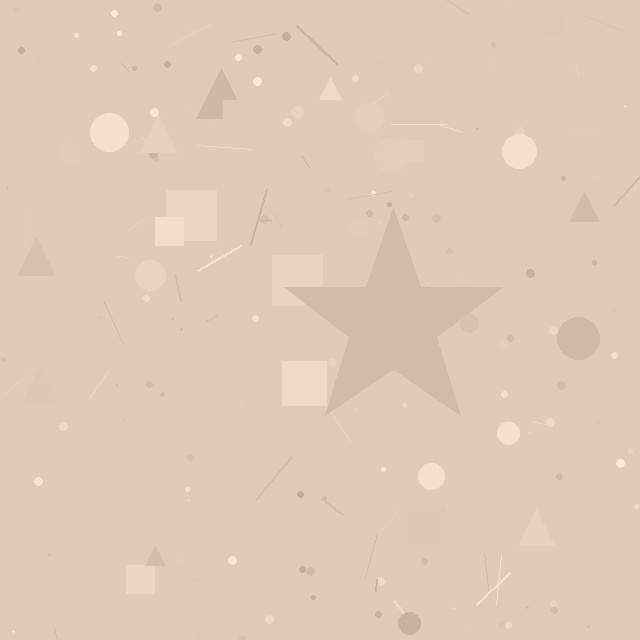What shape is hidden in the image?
A star is hidden in the image.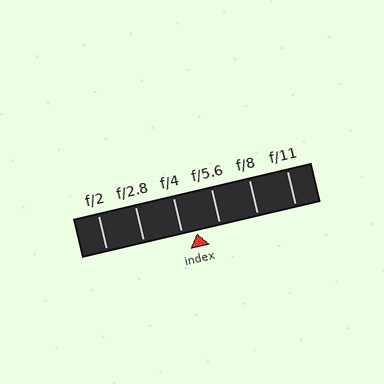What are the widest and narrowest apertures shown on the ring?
The widest aperture shown is f/2 and the narrowest is f/11.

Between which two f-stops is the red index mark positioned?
The index mark is between f/4 and f/5.6.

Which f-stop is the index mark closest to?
The index mark is closest to f/4.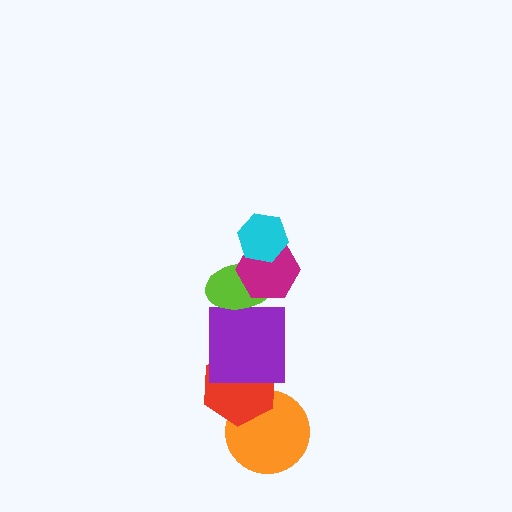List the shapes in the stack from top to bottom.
From top to bottom: the cyan hexagon, the magenta hexagon, the lime ellipse, the purple square, the red hexagon, the orange circle.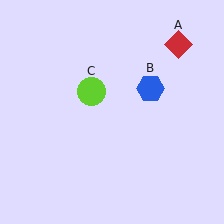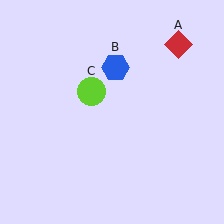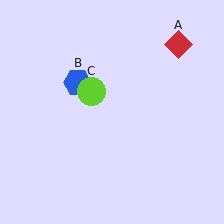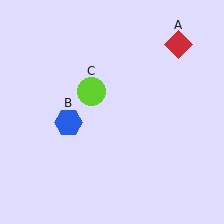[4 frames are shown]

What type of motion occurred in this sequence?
The blue hexagon (object B) rotated counterclockwise around the center of the scene.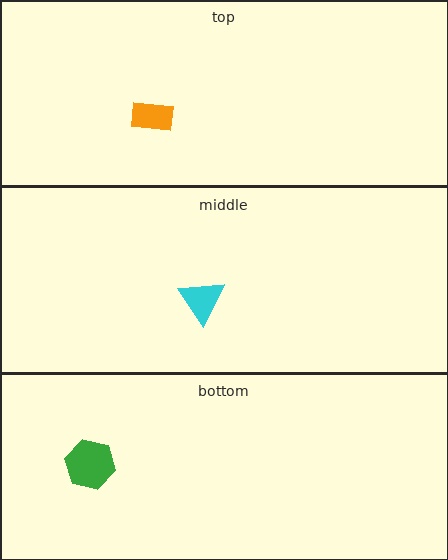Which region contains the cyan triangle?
The middle region.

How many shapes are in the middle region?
1.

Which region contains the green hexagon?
The bottom region.